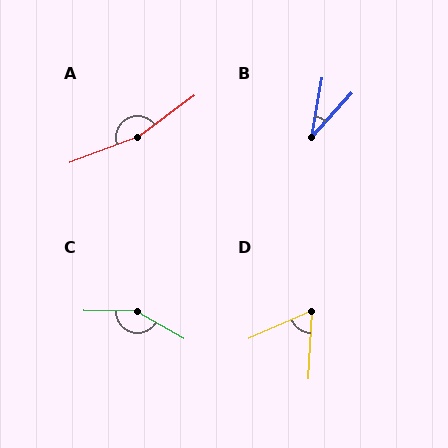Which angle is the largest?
A, at approximately 164 degrees.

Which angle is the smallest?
B, at approximately 32 degrees.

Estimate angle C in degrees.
Approximately 151 degrees.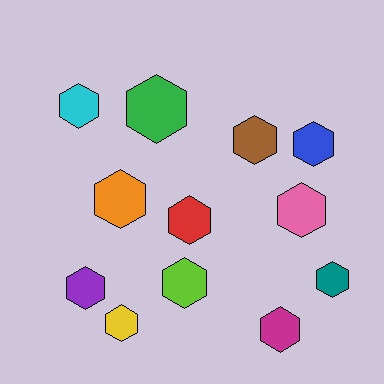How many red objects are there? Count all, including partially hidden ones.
There is 1 red object.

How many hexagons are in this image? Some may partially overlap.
There are 12 hexagons.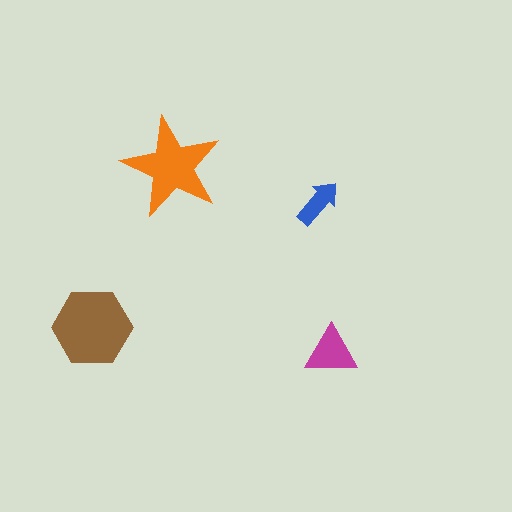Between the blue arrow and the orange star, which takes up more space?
The orange star.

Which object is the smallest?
The blue arrow.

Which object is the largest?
The brown hexagon.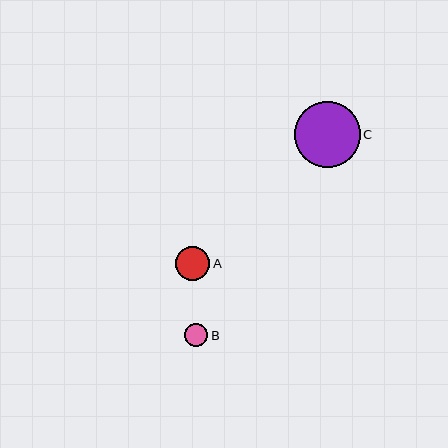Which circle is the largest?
Circle C is the largest with a size of approximately 66 pixels.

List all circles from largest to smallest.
From largest to smallest: C, A, B.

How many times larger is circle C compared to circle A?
Circle C is approximately 1.9 times the size of circle A.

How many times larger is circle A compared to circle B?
Circle A is approximately 1.5 times the size of circle B.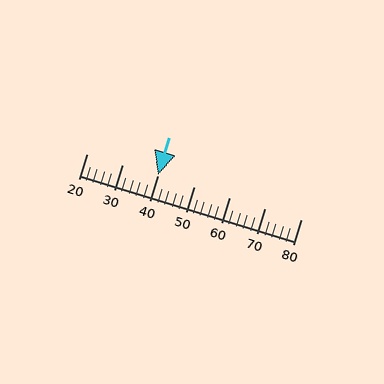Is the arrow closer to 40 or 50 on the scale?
The arrow is closer to 40.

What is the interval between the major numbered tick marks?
The major tick marks are spaced 10 units apart.